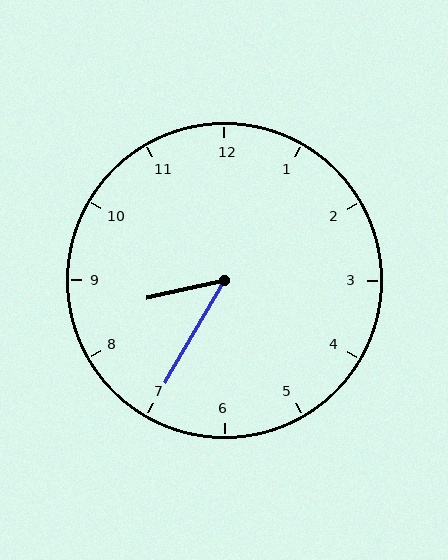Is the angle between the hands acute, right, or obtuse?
It is acute.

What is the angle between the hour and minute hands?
Approximately 48 degrees.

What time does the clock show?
8:35.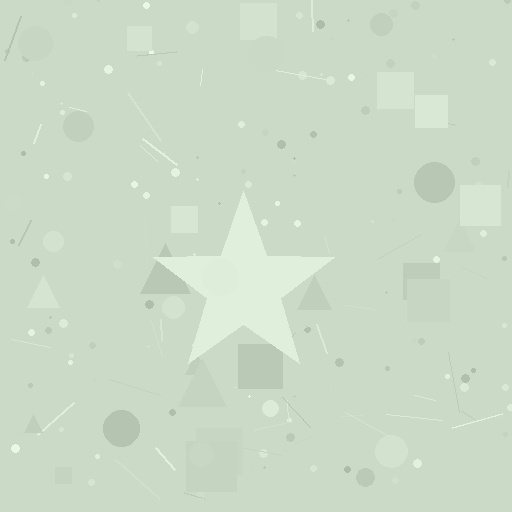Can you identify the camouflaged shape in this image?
The camouflaged shape is a star.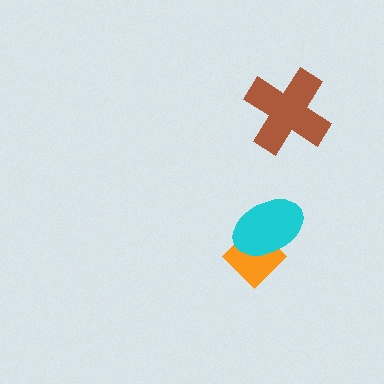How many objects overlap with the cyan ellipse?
1 object overlaps with the cyan ellipse.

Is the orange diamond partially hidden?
Yes, it is partially covered by another shape.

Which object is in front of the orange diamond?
The cyan ellipse is in front of the orange diamond.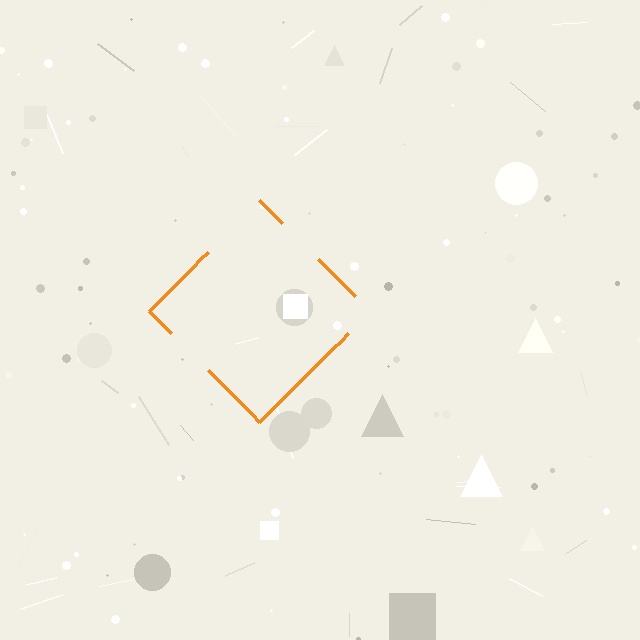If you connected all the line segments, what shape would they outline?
They would outline a diamond.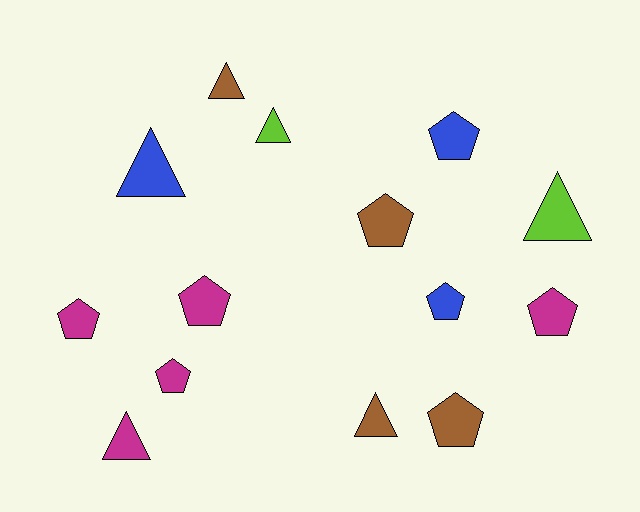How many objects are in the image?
There are 14 objects.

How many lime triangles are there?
There are 2 lime triangles.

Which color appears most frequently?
Magenta, with 5 objects.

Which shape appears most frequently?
Pentagon, with 8 objects.